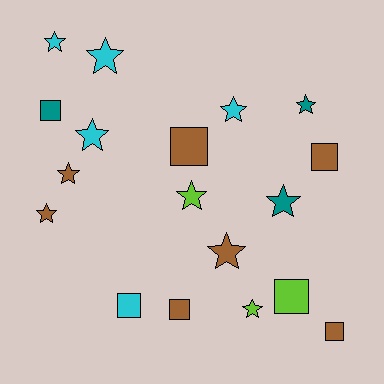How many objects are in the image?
There are 18 objects.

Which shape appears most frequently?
Star, with 11 objects.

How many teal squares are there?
There is 1 teal square.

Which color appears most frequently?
Brown, with 7 objects.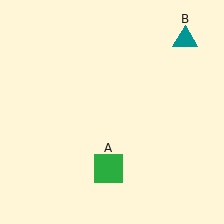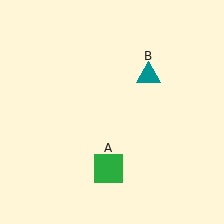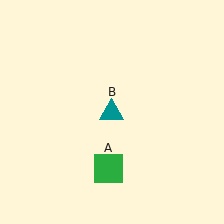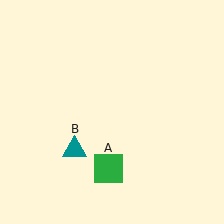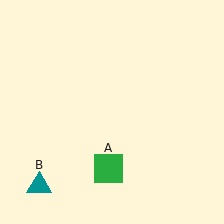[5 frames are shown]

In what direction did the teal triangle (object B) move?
The teal triangle (object B) moved down and to the left.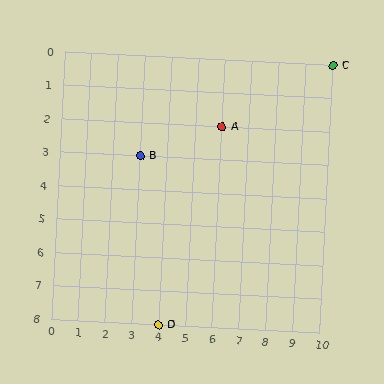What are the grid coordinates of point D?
Point D is at grid coordinates (4, 8).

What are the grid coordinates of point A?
Point A is at grid coordinates (6, 2).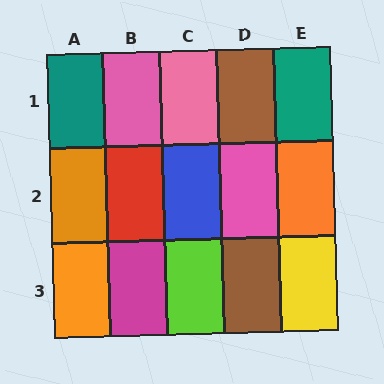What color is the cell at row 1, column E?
Teal.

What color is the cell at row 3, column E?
Yellow.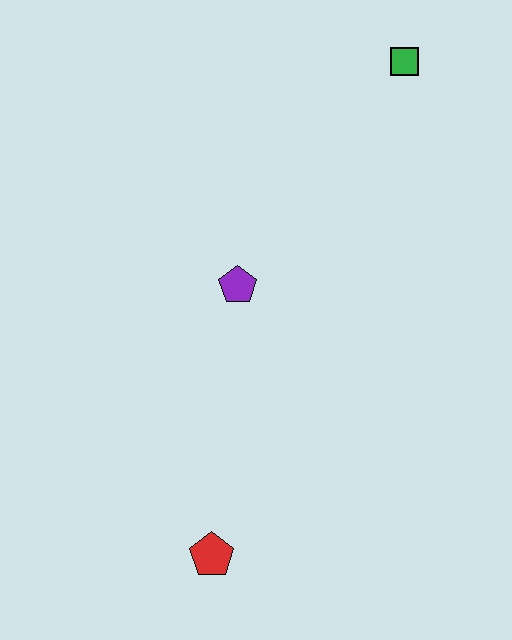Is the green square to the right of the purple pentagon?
Yes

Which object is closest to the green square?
The purple pentagon is closest to the green square.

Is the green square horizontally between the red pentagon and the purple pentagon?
No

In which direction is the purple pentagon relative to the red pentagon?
The purple pentagon is above the red pentagon.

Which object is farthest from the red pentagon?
The green square is farthest from the red pentagon.